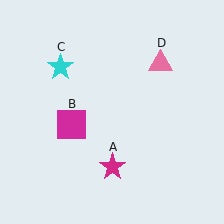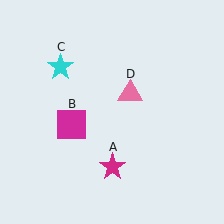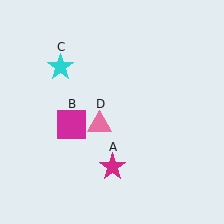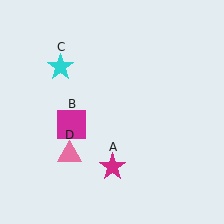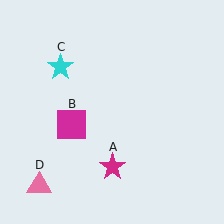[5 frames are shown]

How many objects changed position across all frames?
1 object changed position: pink triangle (object D).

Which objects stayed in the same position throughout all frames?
Magenta star (object A) and magenta square (object B) and cyan star (object C) remained stationary.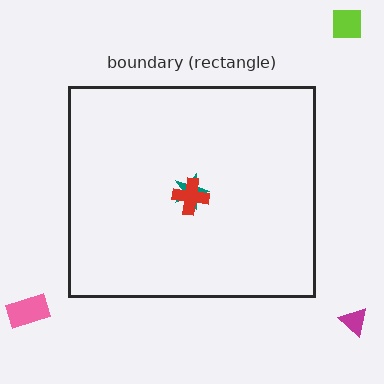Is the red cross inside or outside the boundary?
Inside.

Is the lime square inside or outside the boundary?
Outside.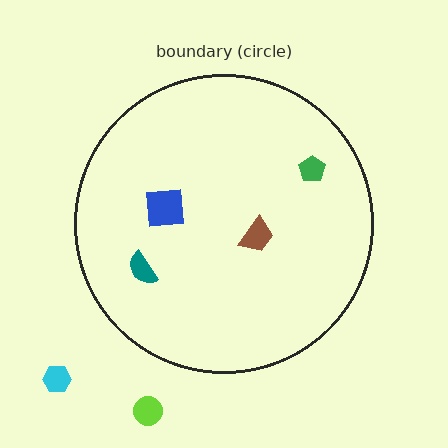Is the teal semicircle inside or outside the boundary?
Inside.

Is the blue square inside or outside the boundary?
Inside.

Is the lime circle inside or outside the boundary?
Outside.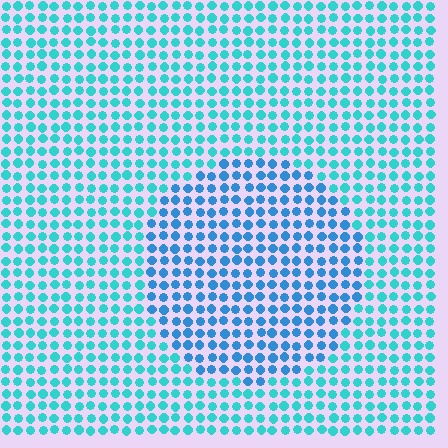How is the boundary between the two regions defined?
The boundary is defined purely by a slight shift in hue (about 29 degrees). Spacing, size, and orientation are identical on both sides.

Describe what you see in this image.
The image is filled with small cyan elements in a uniform arrangement. A circle-shaped region is visible where the elements are tinted to a slightly different hue, forming a subtle color boundary.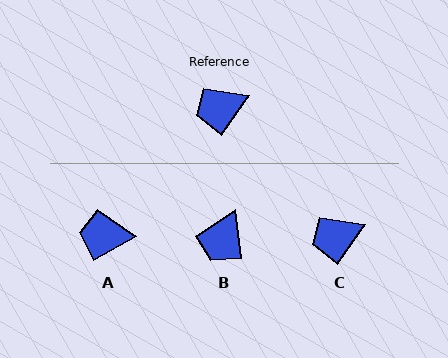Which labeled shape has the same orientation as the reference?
C.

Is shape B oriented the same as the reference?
No, it is off by about 43 degrees.